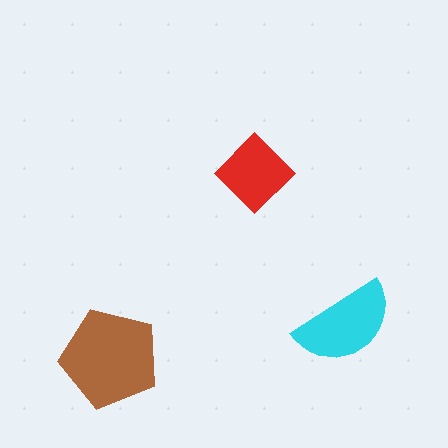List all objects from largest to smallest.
The brown pentagon, the cyan semicircle, the red diamond.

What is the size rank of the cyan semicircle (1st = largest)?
2nd.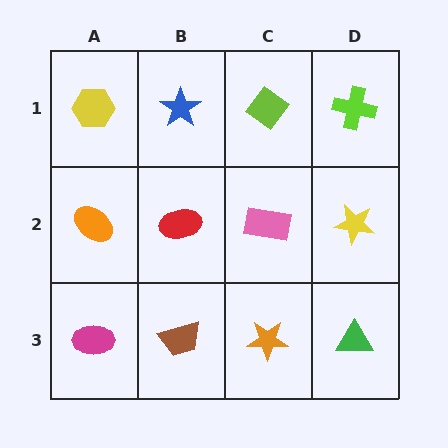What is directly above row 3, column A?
An orange ellipse.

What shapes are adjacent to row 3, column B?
A red ellipse (row 2, column B), a magenta ellipse (row 3, column A), an orange star (row 3, column C).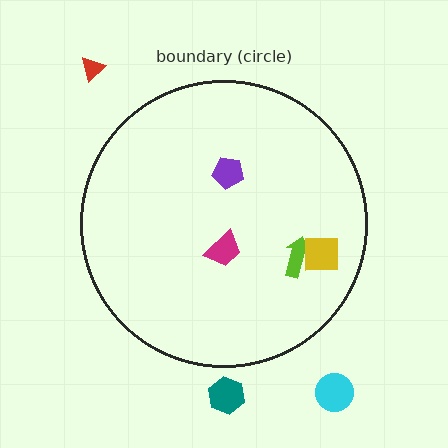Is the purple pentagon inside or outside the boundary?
Inside.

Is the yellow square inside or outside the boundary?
Inside.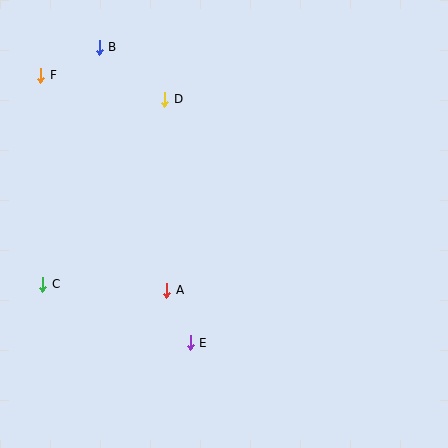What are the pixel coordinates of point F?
Point F is at (41, 76).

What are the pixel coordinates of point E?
Point E is at (190, 343).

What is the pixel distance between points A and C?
The distance between A and C is 124 pixels.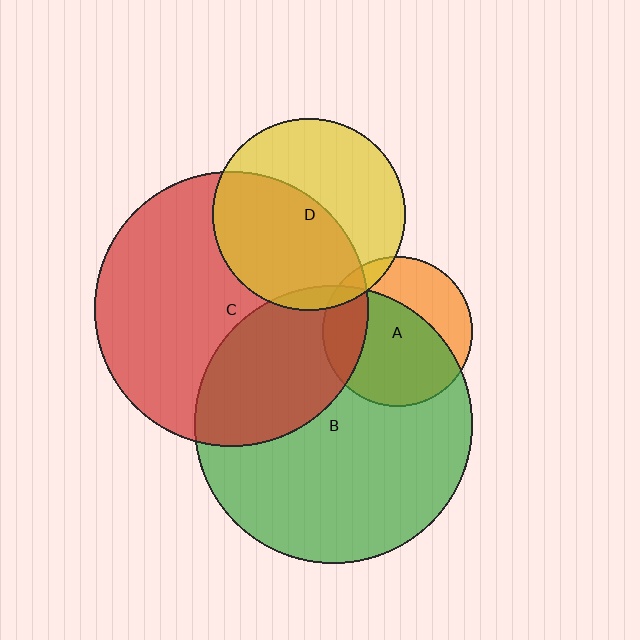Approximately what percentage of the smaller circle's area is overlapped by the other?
Approximately 20%.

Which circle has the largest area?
Circle B (green).